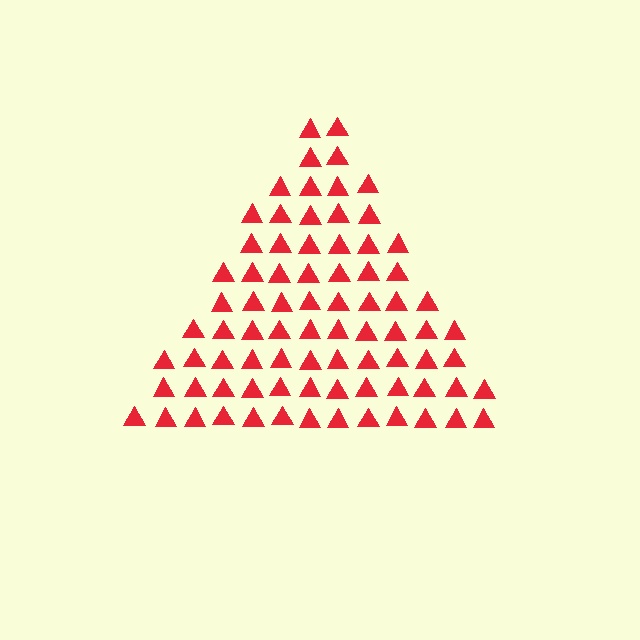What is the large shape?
The large shape is a triangle.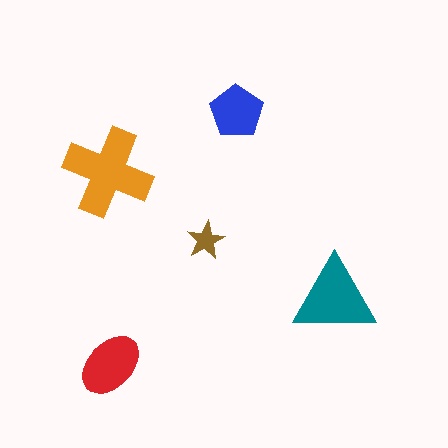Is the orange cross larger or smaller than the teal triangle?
Larger.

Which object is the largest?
The orange cross.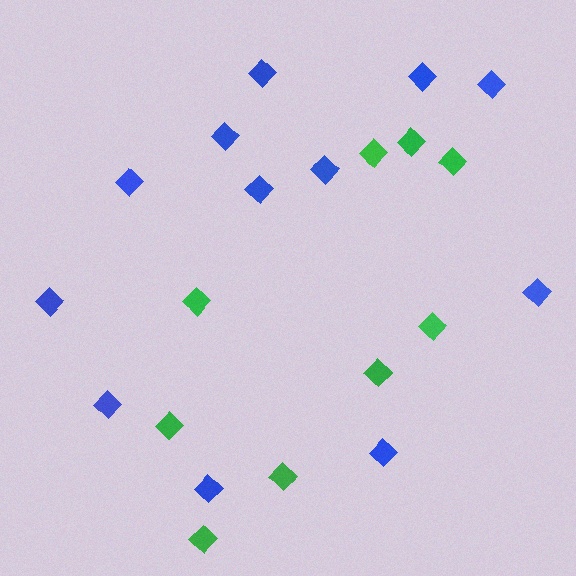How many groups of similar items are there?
There are 2 groups: one group of green diamonds (9) and one group of blue diamonds (12).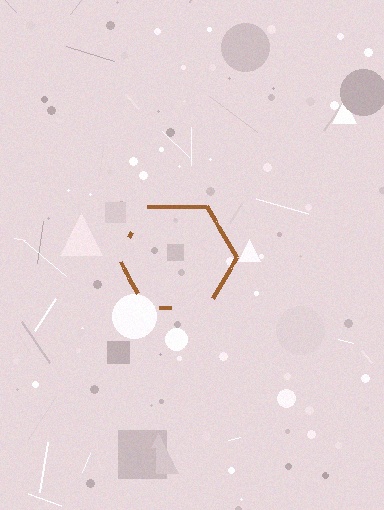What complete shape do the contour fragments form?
The contour fragments form a hexagon.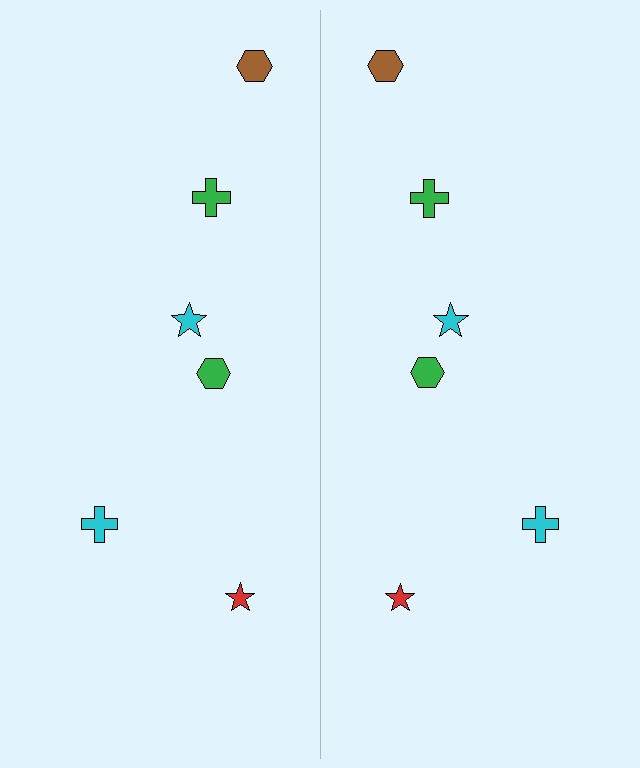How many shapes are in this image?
There are 12 shapes in this image.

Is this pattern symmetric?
Yes, this pattern has bilateral (reflection) symmetry.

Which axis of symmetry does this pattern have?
The pattern has a vertical axis of symmetry running through the center of the image.